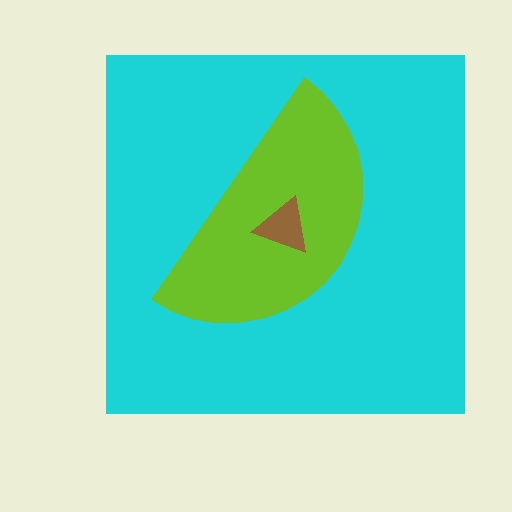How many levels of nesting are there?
3.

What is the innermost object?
The brown triangle.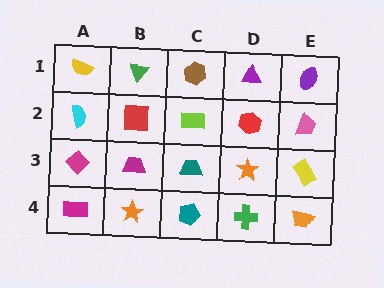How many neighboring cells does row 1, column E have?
2.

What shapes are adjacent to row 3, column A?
A cyan semicircle (row 2, column A), a magenta rectangle (row 4, column A), a magenta trapezoid (row 3, column B).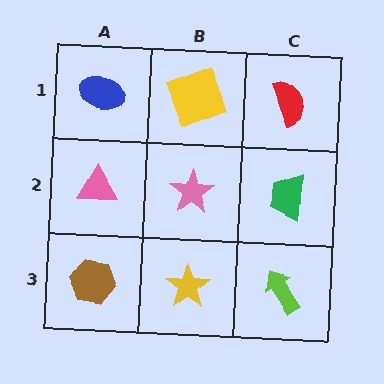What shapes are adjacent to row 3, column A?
A pink triangle (row 2, column A), a yellow star (row 3, column B).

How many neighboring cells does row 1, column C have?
2.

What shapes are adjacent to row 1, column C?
A green trapezoid (row 2, column C), a yellow square (row 1, column B).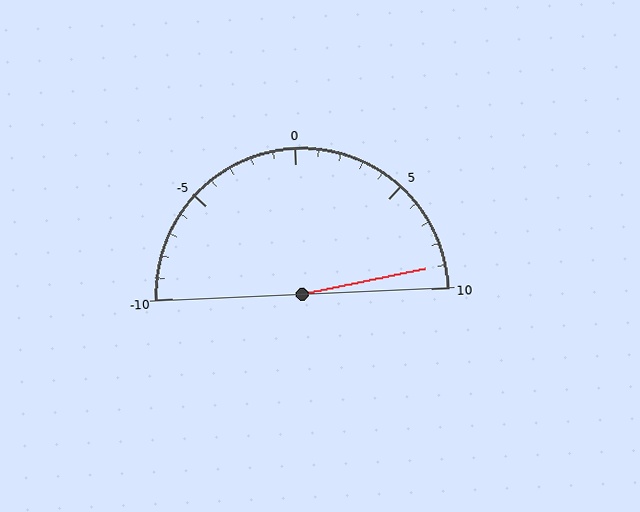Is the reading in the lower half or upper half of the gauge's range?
The reading is in the upper half of the range (-10 to 10).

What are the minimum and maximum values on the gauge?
The gauge ranges from -10 to 10.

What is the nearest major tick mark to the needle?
The nearest major tick mark is 10.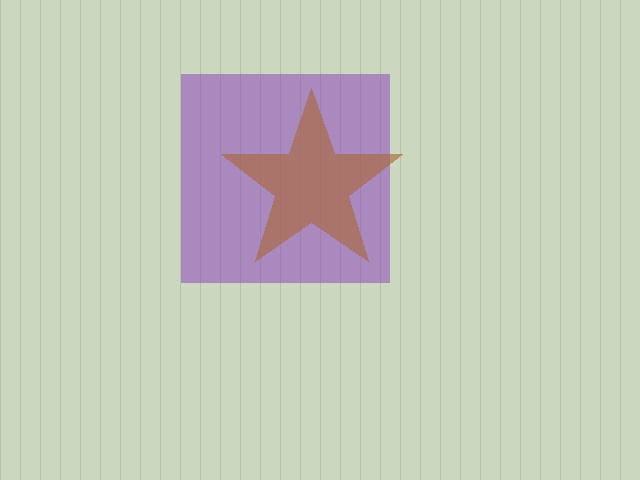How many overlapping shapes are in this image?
There are 2 overlapping shapes in the image.